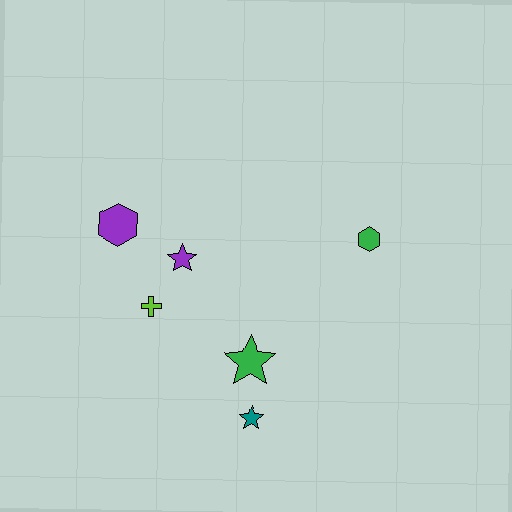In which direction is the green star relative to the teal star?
The green star is above the teal star.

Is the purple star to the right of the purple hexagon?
Yes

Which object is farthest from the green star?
The purple hexagon is farthest from the green star.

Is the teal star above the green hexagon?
No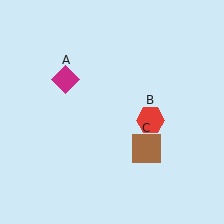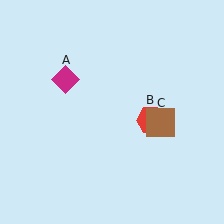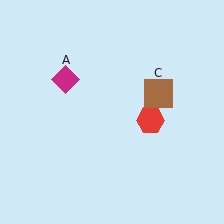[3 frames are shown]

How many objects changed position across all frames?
1 object changed position: brown square (object C).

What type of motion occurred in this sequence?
The brown square (object C) rotated counterclockwise around the center of the scene.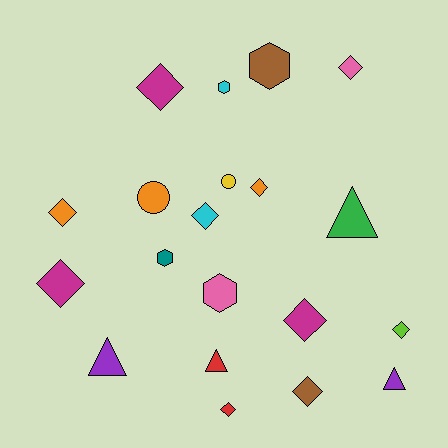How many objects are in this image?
There are 20 objects.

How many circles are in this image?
There are 2 circles.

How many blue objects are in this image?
There are no blue objects.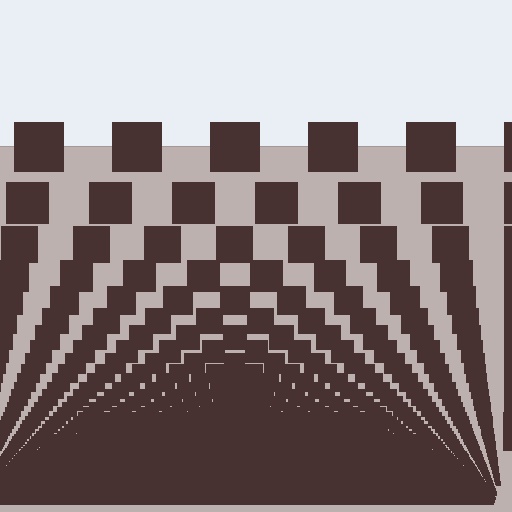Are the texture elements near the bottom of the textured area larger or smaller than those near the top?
Smaller. The gradient is inverted — elements near the bottom are smaller and denser.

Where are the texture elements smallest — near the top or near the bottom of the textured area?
Near the bottom.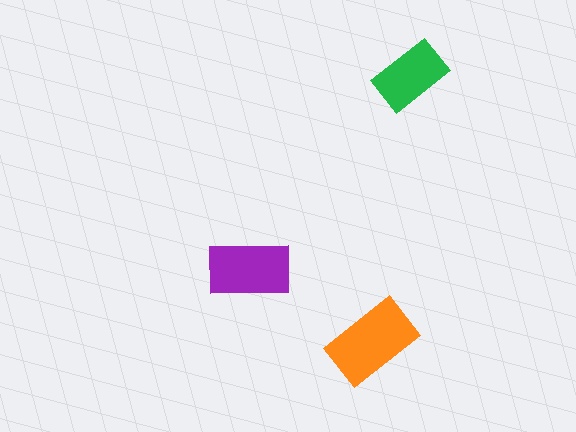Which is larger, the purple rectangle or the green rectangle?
The purple one.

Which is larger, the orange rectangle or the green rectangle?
The orange one.